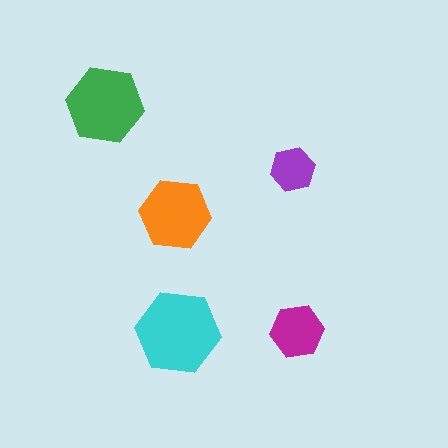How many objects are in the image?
There are 5 objects in the image.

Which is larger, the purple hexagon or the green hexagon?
The green one.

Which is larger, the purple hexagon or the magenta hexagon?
The magenta one.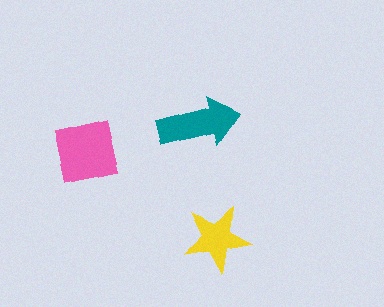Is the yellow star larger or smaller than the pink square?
Smaller.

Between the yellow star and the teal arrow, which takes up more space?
The teal arrow.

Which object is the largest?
The pink square.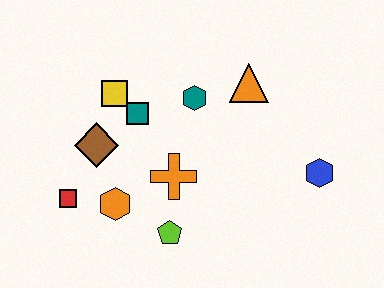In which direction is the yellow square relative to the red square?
The yellow square is above the red square.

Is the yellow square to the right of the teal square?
No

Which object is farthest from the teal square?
The blue hexagon is farthest from the teal square.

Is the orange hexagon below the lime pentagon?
No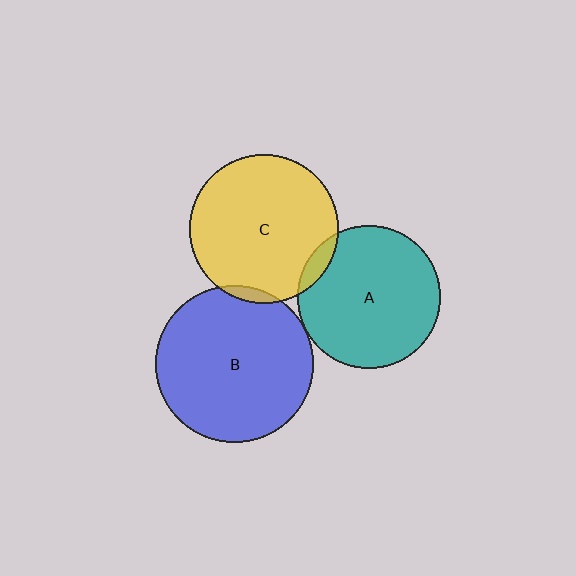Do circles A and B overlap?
Yes.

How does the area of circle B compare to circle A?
Approximately 1.2 times.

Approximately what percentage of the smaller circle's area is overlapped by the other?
Approximately 5%.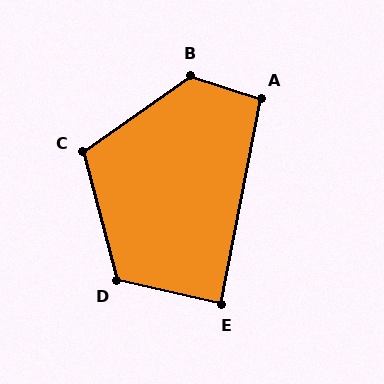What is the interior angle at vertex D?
Approximately 118 degrees (obtuse).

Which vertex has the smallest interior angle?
E, at approximately 88 degrees.